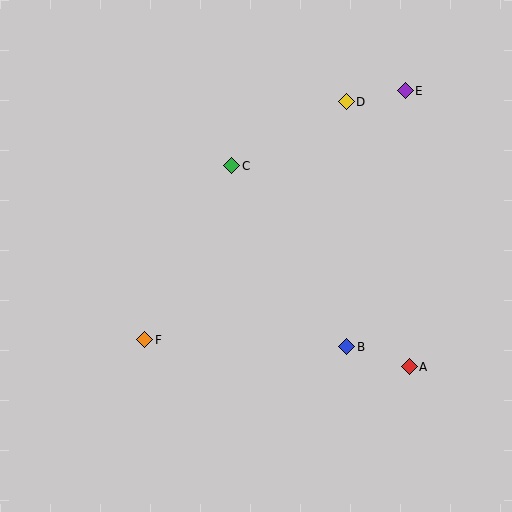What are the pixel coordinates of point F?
Point F is at (145, 340).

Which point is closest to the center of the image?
Point C at (232, 166) is closest to the center.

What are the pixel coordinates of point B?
Point B is at (347, 347).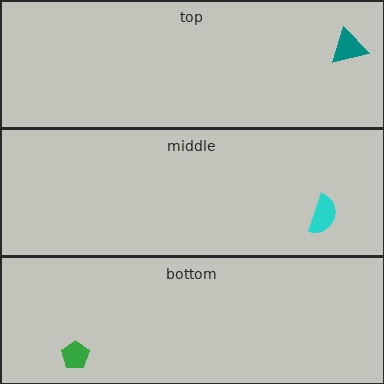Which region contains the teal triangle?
The top region.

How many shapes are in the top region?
1.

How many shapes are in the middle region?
1.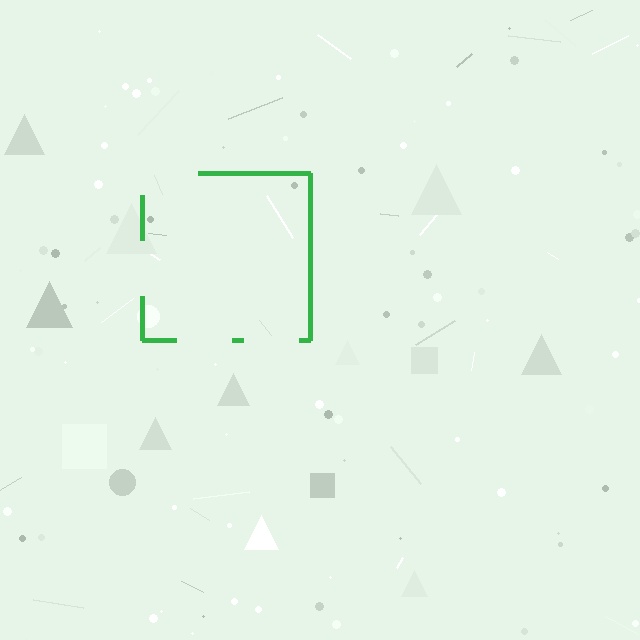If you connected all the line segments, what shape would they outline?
They would outline a square.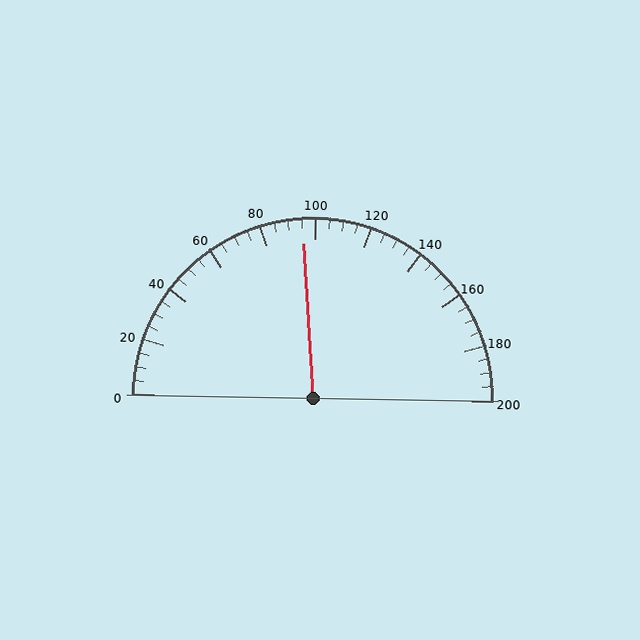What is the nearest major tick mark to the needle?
The nearest major tick mark is 100.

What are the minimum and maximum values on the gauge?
The gauge ranges from 0 to 200.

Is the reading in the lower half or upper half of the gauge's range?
The reading is in the lower half of the range (0 to 200).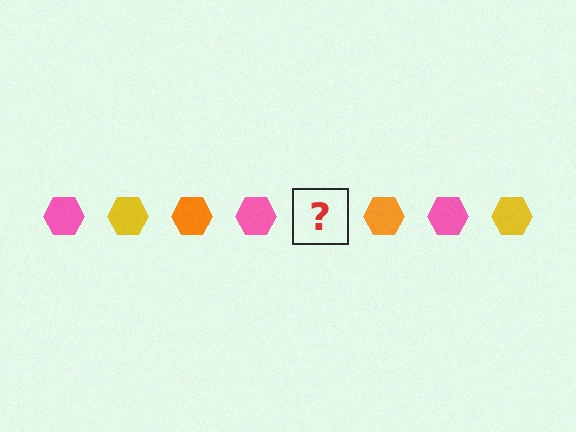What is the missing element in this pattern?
The missing element is a yellow hexagon.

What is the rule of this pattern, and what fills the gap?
The rule is that the pattern cycles through pink, yellow, orange hexagons. The gap should be filled with a yellow hexagon.